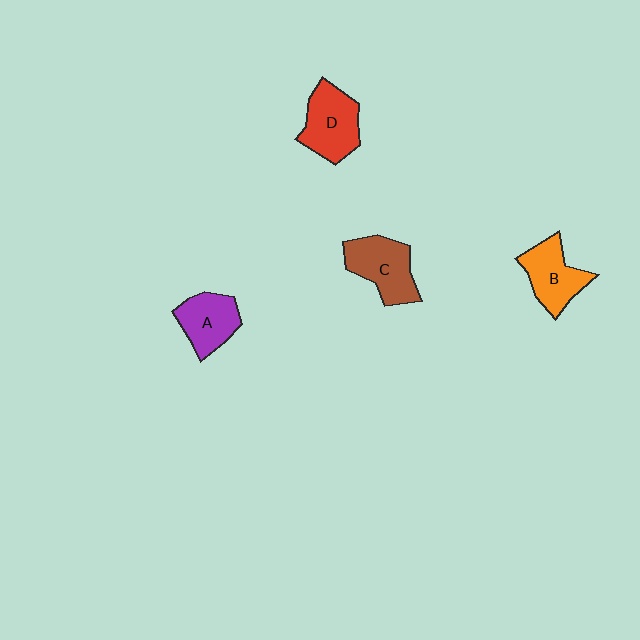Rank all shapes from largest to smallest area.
From largest to smallest: D (red), C (brown), B (orange), A (purple).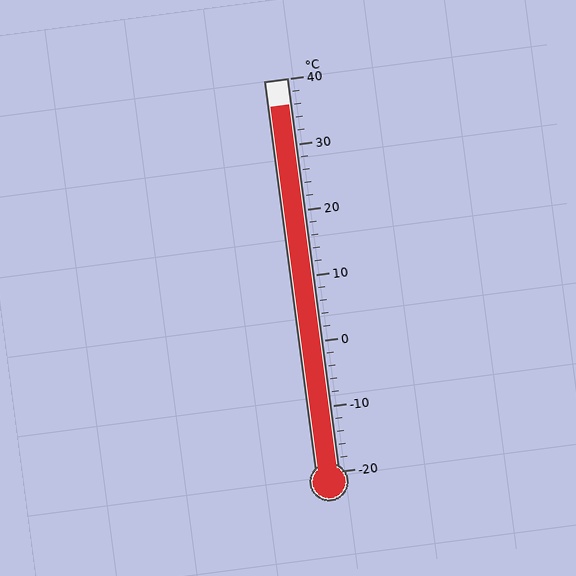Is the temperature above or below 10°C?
The temperature is above 10°C.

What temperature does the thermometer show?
The thermometer shows approximately 36°C.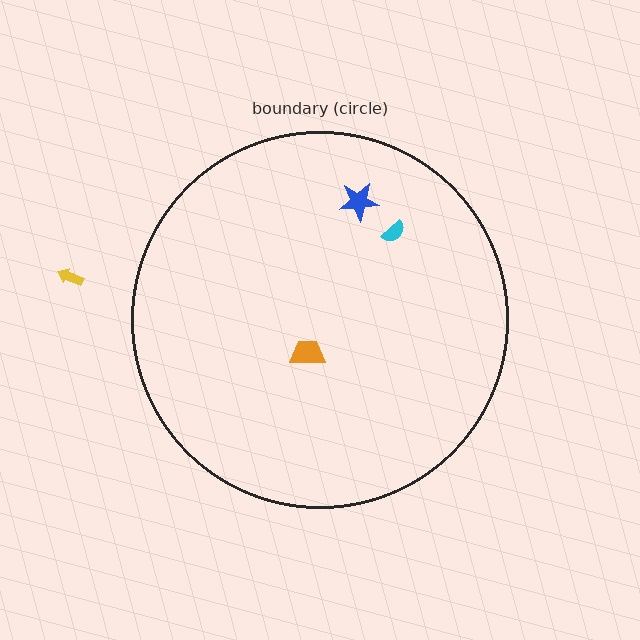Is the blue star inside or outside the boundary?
Inside.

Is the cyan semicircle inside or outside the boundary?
Inside.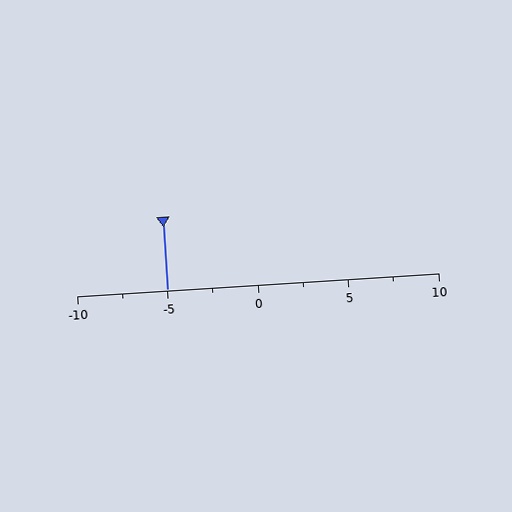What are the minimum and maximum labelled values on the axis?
The axis runs from -10 to 10.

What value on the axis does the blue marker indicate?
The marker indicates approximately -5.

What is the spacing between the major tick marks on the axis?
The major ticks are spaced 5 apart.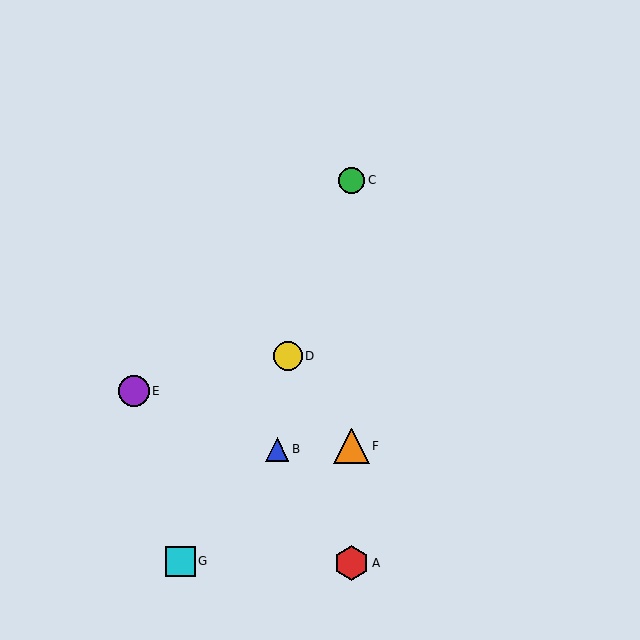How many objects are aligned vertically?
3 objects (A, C, F) are aligned vertically.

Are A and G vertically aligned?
No, A is at x≈351 and G is at x≈181.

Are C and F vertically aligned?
Yes, both are at x≈351.